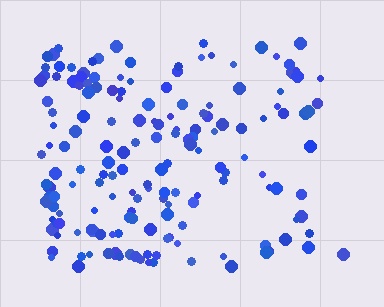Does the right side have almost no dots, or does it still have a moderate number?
Still a moderate number, just noticeably fewer than the left.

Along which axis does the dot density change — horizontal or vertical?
Horizontal.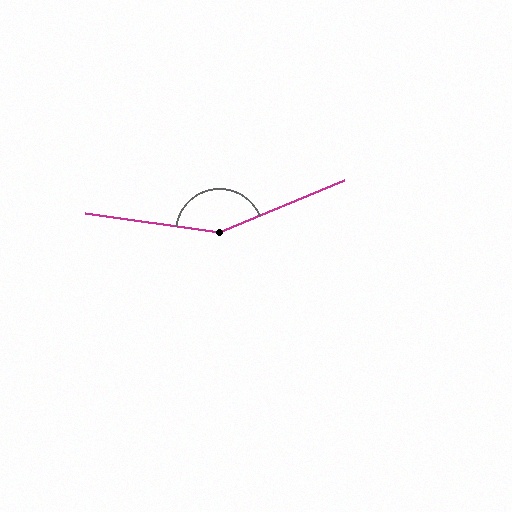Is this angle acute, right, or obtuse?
It is obtuse.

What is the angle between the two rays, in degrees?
Approximately 150 degrees.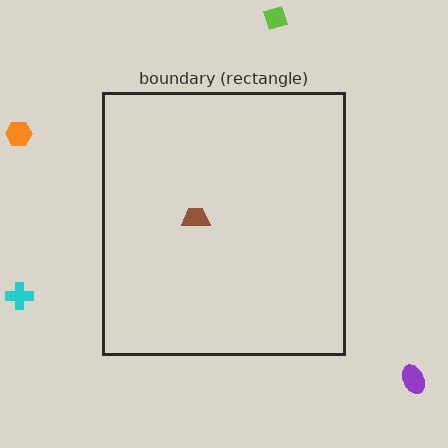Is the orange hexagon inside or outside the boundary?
Outside.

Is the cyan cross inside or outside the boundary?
Outside.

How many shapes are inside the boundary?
1 inside, 4 outside.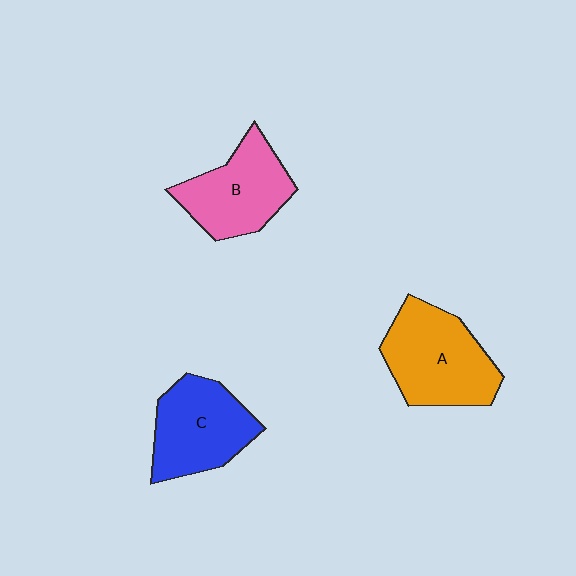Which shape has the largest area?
Shape A (orange).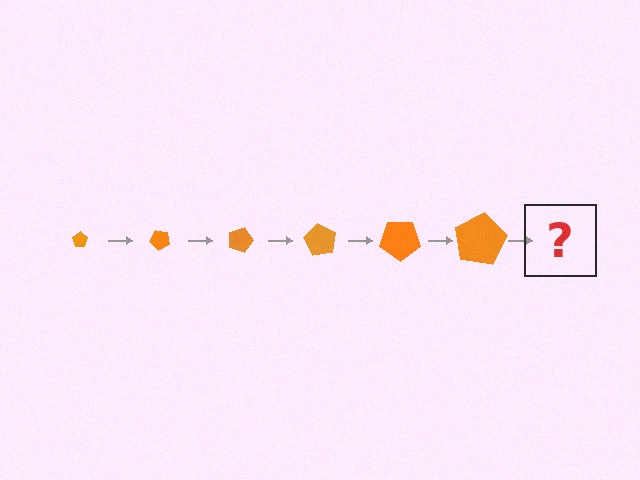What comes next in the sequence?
The next element should be a pentagon, larger than the previous one and rotated 270 degrees from the start.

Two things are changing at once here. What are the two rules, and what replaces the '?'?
The two rules are that the pentagon grows larger each step and it rotates 45 degrees each step. The '?' should be a pentagon, larger than the previous one and rotated 270 degrees from the start.